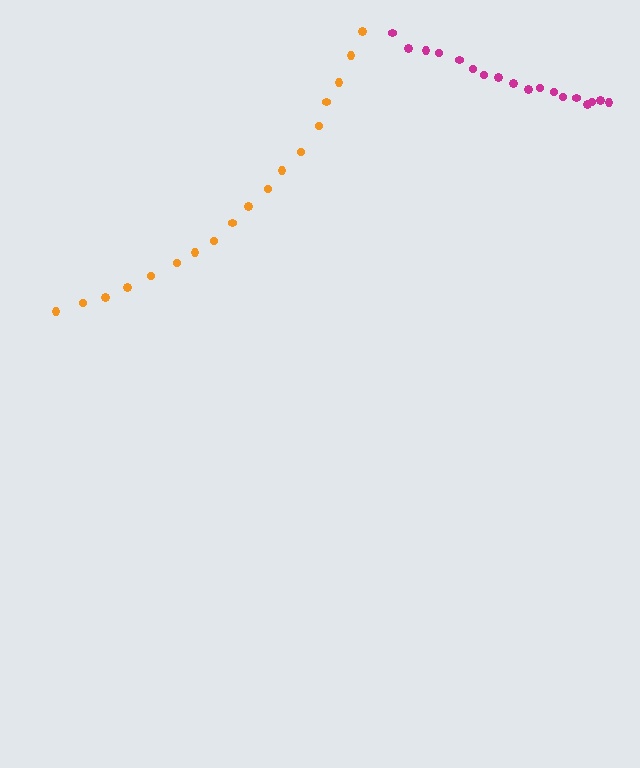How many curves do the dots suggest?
There are 2 distinct paths.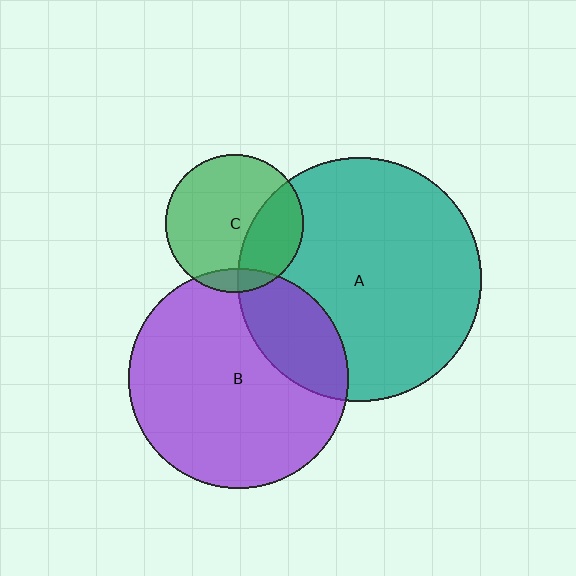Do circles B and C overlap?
Yes.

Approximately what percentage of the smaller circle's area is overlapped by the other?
Approximately 10%.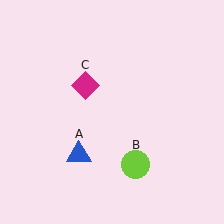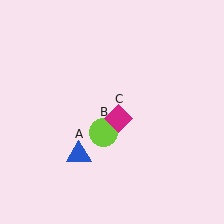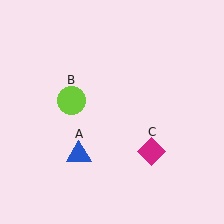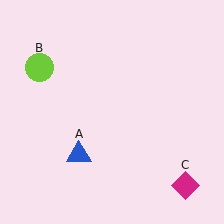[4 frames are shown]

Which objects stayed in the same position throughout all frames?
Blue triangle (object A) remained stationary.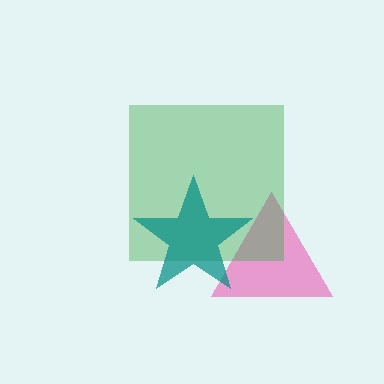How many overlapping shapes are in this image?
There are 3 overlapping shapes in the image.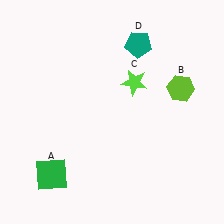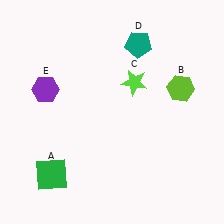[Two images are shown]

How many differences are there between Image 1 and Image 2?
There is 1 difference between the two images.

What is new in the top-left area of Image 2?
A purple hexagon (E) was added in the top-left area of Image 2.